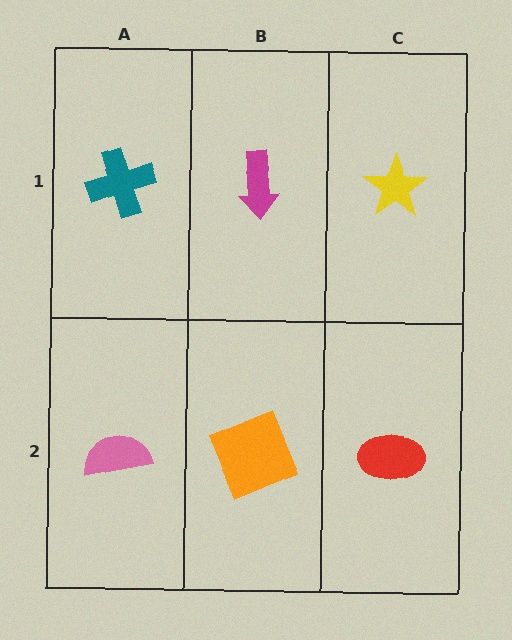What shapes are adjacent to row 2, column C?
A yellow star (row 1, column C), an orange square (row 2, column B).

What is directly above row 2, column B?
A magenta arrow.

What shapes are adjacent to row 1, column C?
A red ellipse (row 2, column C), a magenta arrow (row 1, column B).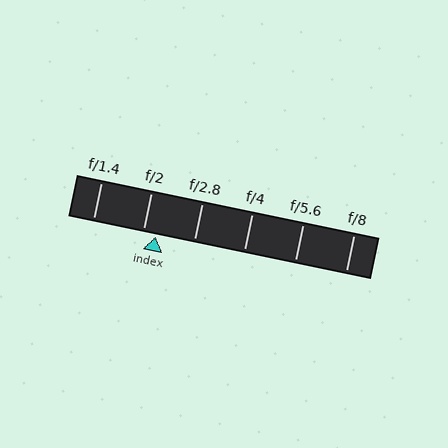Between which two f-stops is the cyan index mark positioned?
The index mark is between f/2 and f/2.8.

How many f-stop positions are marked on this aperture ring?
There are 6 f-stop positions marked.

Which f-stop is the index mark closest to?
The index mark is closest to f/2.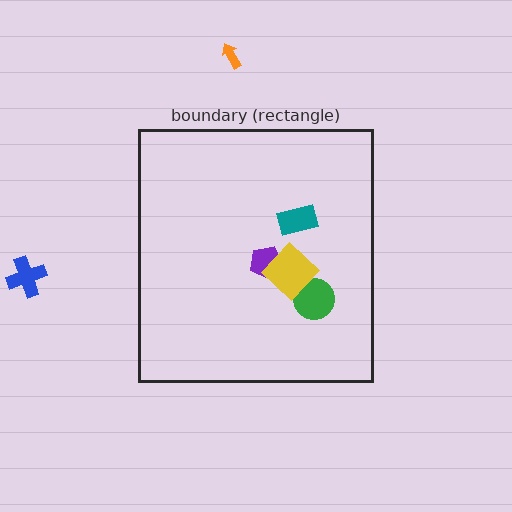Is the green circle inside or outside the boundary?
Inside.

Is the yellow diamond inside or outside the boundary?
Inside.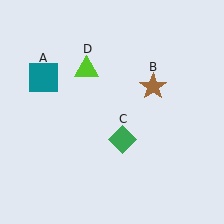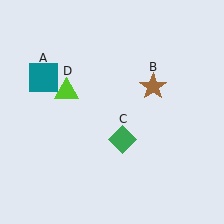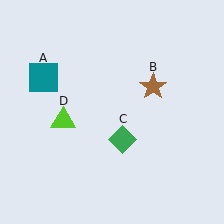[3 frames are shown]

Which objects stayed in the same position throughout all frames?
Teal square (object A) and brown star (object B) and green diamond (object C) remained stationary.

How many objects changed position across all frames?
1 object changed position: lime triangle (object D).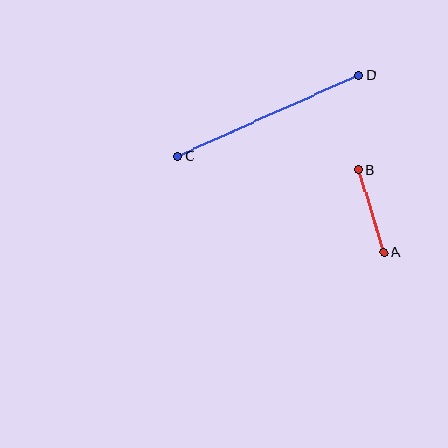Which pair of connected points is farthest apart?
Points C and D are farthest apart.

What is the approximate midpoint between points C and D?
The midpoint is at approximately (268, 116) pixels.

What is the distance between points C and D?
The distance is approximately 198 pixels.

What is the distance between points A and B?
The distance is approximately 87 pixels.